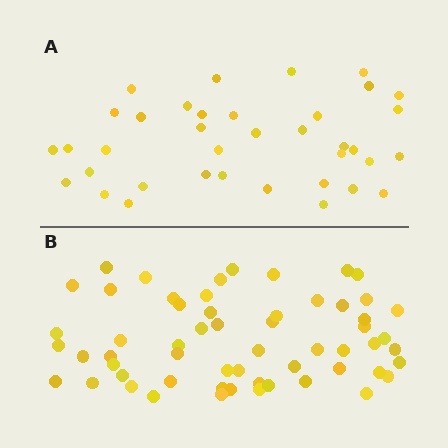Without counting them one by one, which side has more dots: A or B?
Region B (the bottom region) has more dots.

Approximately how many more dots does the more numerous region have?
Region B has approximately 20 more dots than region A.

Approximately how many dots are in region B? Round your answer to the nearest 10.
About 60 dots. (The exact count is 58, which rounds to 60.)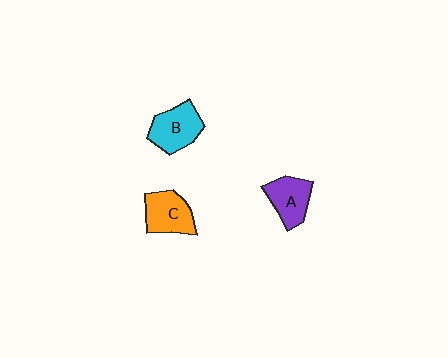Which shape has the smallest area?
Shape A (purple).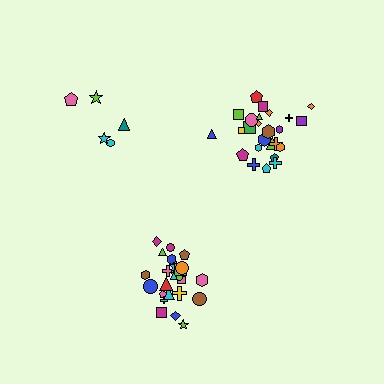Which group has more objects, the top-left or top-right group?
The top-right group.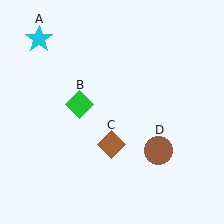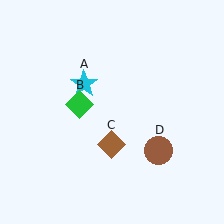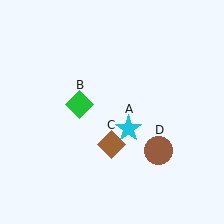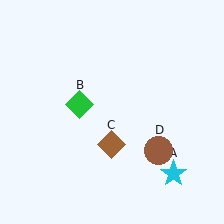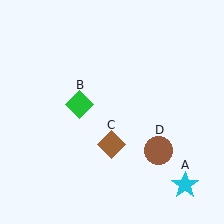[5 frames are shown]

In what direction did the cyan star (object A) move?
The cyan star (object A) moved down and to the right.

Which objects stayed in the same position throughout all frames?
Green diamond (object B) and brown diamond (object C) and brown circle (object D) remained stationary.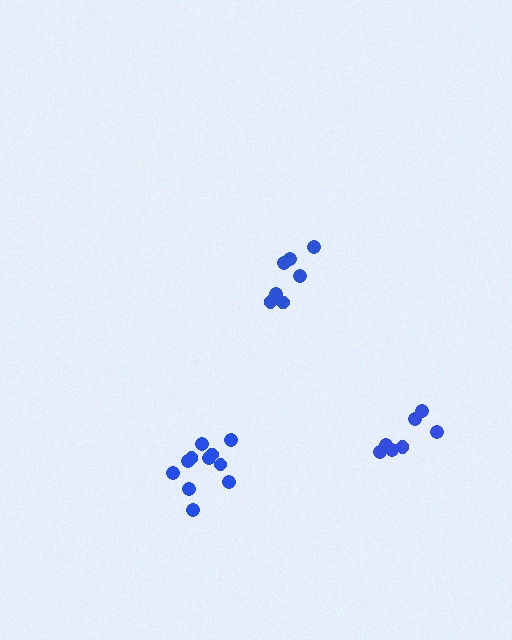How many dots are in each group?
Group 1: 7 dots, Group 2: 11 dots, Group 3: 7 dots (25 total).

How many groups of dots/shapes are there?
There are 3 groups.